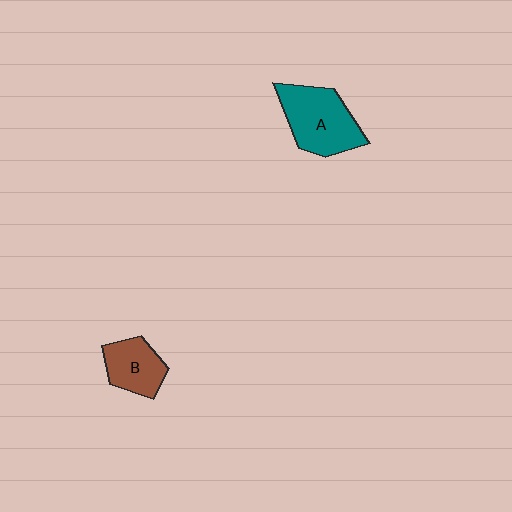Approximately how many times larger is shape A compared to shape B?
Approximately 1.6 times.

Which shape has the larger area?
Shape A (teal).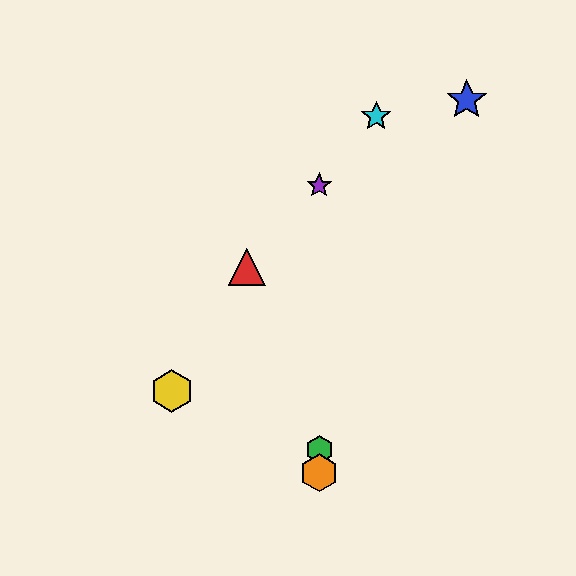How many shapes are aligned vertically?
3 shapes (the green hexagon, the purple star, the orange hexagon) are aligned vertically.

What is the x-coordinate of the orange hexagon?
The orange hexagon is at x≈319.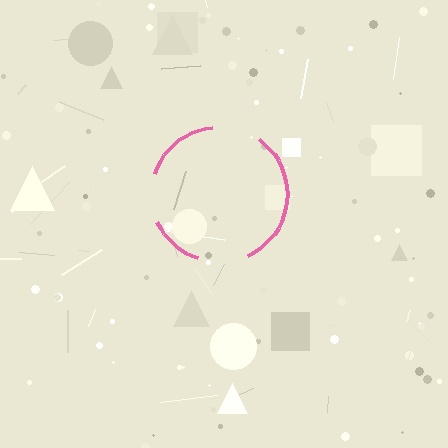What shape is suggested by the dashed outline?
The dashed outline suggests a circle.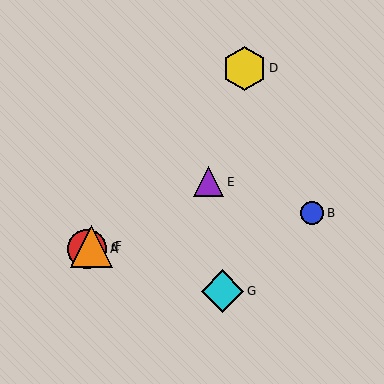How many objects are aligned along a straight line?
4 objects (A, C, E, F) are aligned along a straight line.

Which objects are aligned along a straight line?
Objects A, C, E, F are aligned along a straight line.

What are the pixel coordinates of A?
Object A is at (87, 249).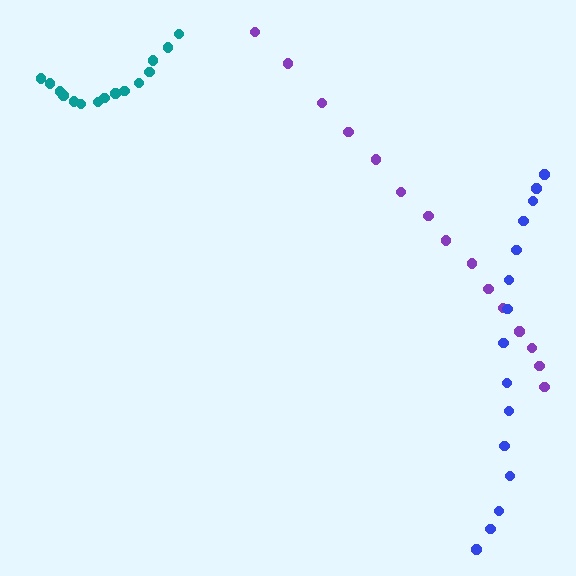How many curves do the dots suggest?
There are 3 distinct paths.